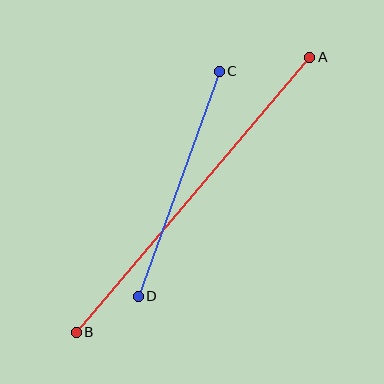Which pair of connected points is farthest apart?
Points A and B are farthest apart.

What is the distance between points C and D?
The distance is approximately 239 pixels.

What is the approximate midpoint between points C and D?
The midpoint is at approximately (179, 184) pixels.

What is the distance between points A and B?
The distance is approximately 361 pixels.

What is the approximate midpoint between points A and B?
The midpoint is at approximately (193, 195) pixels.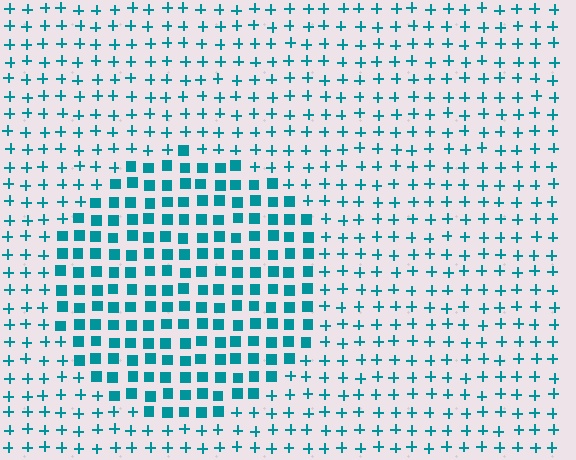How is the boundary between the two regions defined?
The boundary is defined by a change in element shape: squares inside vs. plus signs outside. All elements share the same color and spacing.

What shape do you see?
I see a circle.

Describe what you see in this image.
The image is filled with small teal elements arranged in a uniform grid. A circle-shaped region contains squares, while the surrounding area contains plus signs. The boundary is defined purely by the change in element shape.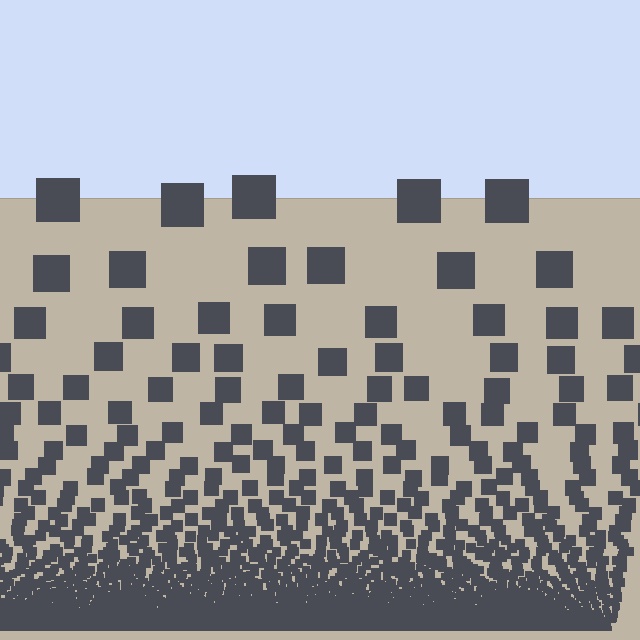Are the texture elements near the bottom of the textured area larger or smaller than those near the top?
Smaller. The gradient is inverted — elements near the bottom are smaller and denser.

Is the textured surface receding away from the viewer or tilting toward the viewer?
The surface appears to tilt toward the viewer. Texture elements get larger and sparser toward the top.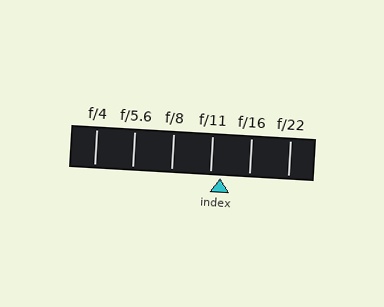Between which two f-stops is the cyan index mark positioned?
The index mark is between f/11 and f/16.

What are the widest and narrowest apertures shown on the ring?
The widest aperture shown is f/4 and the narrowest is f/22.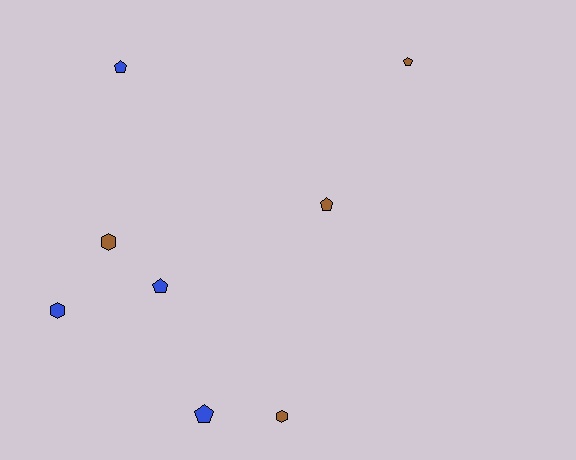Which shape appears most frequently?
Pentagon, with 5 objects.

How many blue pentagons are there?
There are 3 blue pentagons.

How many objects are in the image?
There are 8 objects.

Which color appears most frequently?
Blue, with 4 objects.